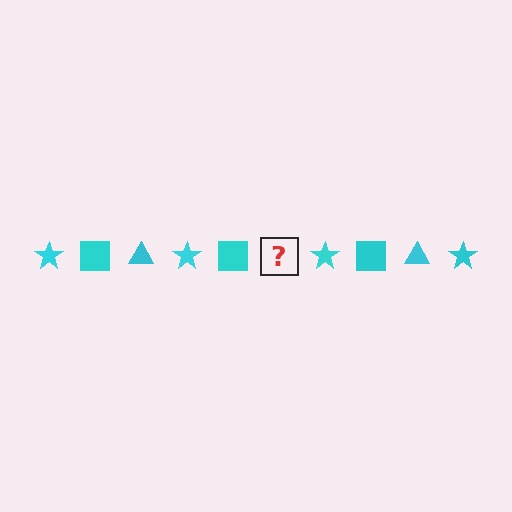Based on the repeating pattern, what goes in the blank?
The blank should be a cyan triangle.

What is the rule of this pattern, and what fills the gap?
The rule is that the pattern cycles through star, square, triangle shapes in cyan. The gap should be filled with a cyan triangle.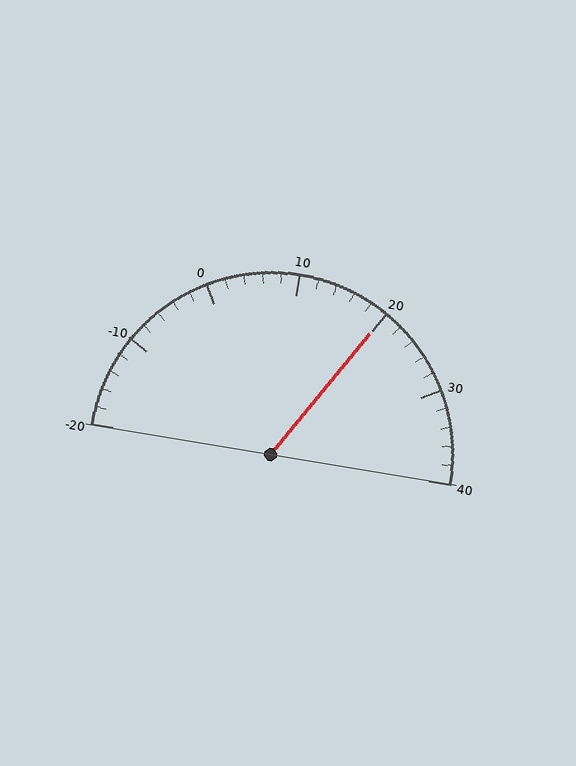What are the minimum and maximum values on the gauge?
The gauge ranges from -20 to 40.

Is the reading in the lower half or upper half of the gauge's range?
The reading is in the upper half of the range (-20 to 40).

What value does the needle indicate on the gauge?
The needle indicates approximately 20.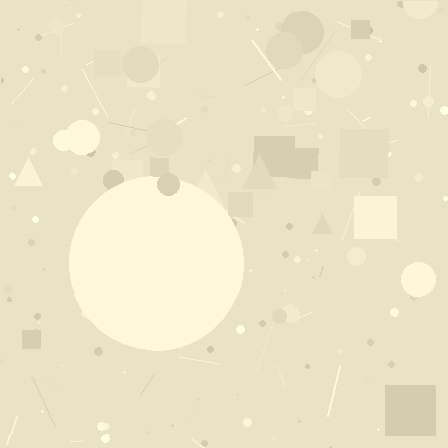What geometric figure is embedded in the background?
A circle is embedded in the background.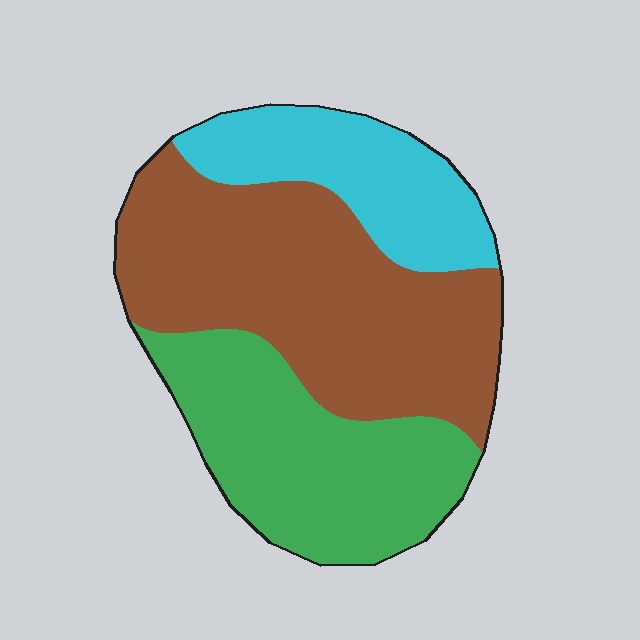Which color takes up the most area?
Brown, at roughly 45%.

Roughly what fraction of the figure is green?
Green covers roughly 30% of the figure.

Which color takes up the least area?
Cyan, at roughly 20%.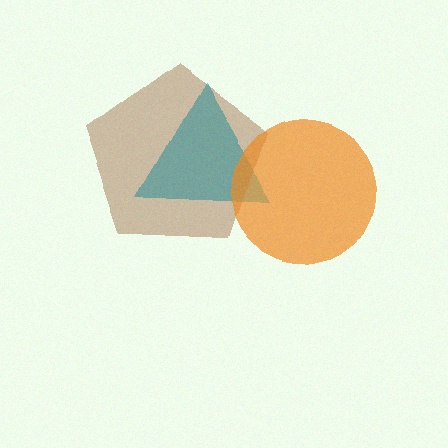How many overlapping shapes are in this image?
There are 3 overlapping shapes in the image.